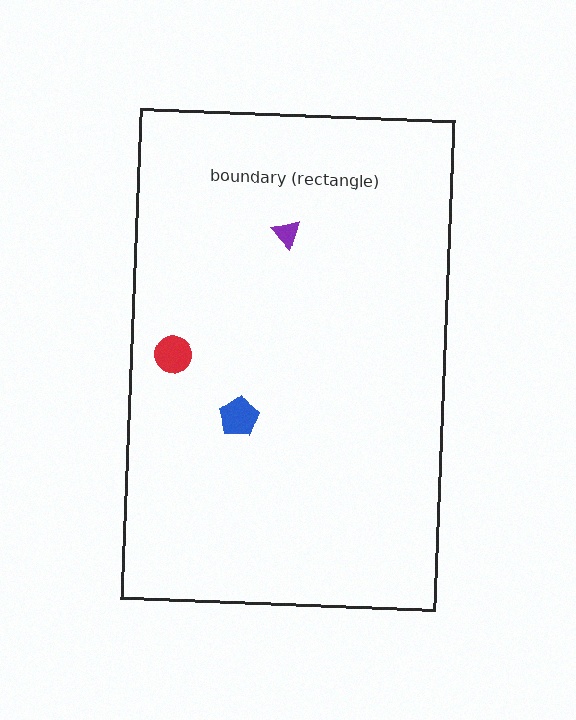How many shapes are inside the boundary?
3 inside, 0 outside.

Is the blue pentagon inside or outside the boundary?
Inside.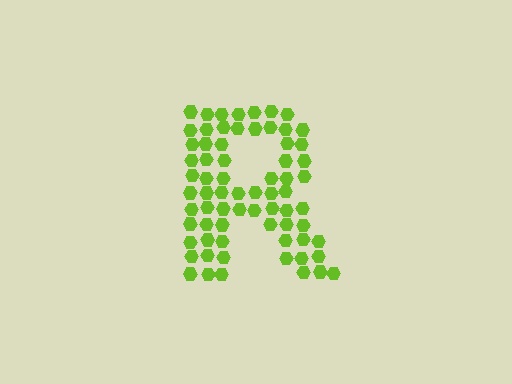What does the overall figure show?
The overall figure shows the letter R.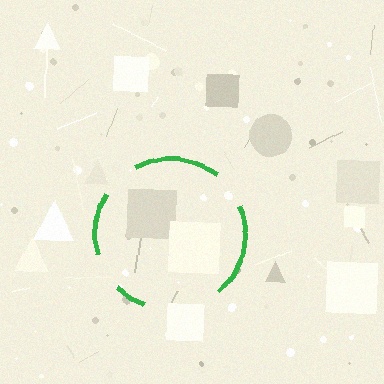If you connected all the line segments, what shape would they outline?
They would outline a circle.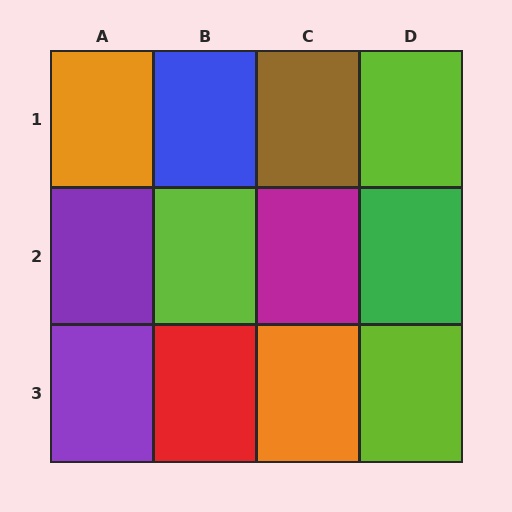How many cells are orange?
2 cells are orange.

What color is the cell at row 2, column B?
Lime.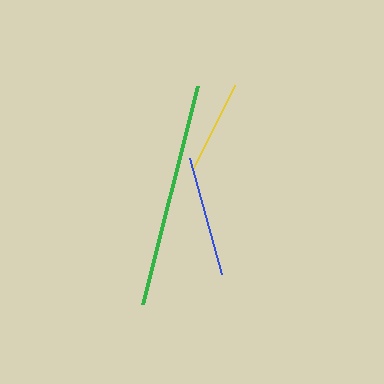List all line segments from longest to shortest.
From longest to shortest: green, blue, yellow.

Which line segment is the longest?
The green line is the longest at approximately 224 pixels.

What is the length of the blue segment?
The blue segment is approximately 121 pixels long.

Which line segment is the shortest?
The yellow line is the shortest at approximately 92 pixels.